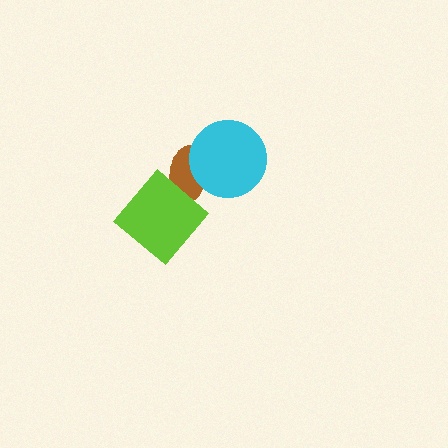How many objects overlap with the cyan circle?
1 object overlaps with the cyan circle.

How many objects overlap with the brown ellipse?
2 objects overlap with the brown ellipse.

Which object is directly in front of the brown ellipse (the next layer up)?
The lime diamond is directly in front of the brown ellipse.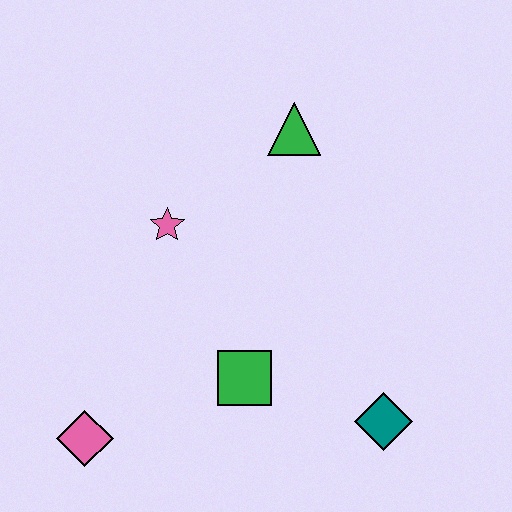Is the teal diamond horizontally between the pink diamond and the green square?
No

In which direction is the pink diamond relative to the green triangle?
The pink diamond is below the green triangle.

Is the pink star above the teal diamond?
Yes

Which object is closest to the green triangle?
The pink star is closest to the green triangle.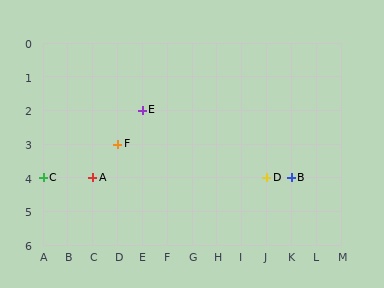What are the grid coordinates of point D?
Point D is at grid coordinates (J, 4).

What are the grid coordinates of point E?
Point E is at grid coordinates (E, 2).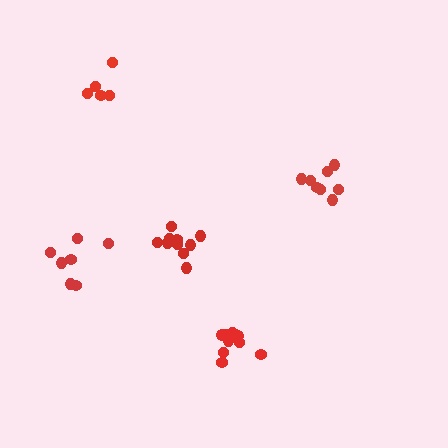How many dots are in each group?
Group 1: 10 dots, Group 2: 7 dots, Group 3: 10 dots, Group 4: 8 dots, Group 5: 5 dots (40 total).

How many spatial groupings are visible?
There are 5 spatial groupings.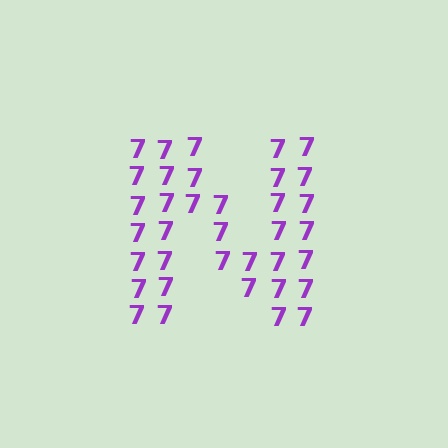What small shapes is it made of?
It is made of small digit 7's.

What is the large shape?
The large shape is the letter N.